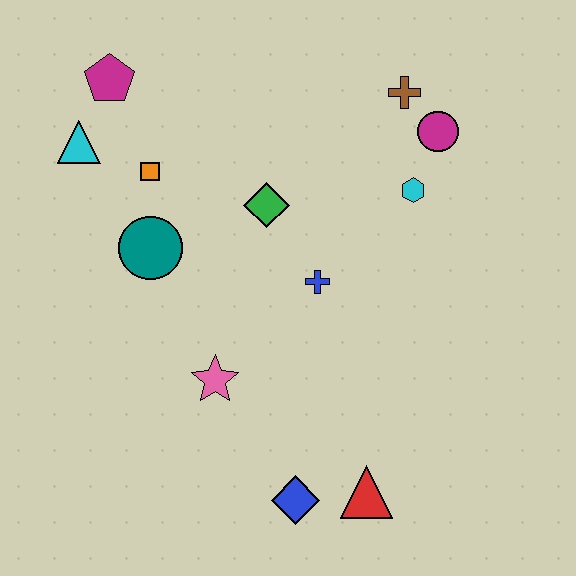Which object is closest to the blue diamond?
The red triangle is closest to the blue diamond.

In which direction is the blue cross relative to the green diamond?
The blue cross is below the green diamond.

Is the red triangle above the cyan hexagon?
No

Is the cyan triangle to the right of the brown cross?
No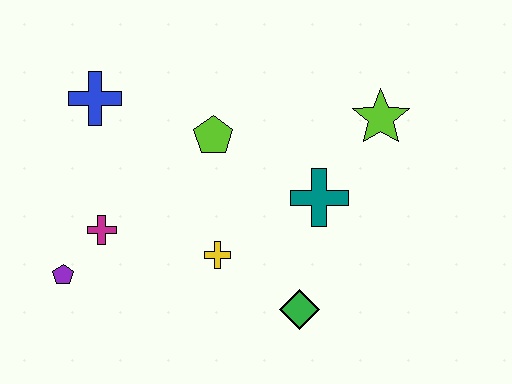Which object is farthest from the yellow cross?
The lime star is farthest from the yellow cross.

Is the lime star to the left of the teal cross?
No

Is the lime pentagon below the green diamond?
No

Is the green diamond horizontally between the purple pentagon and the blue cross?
No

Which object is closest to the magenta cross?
The purple pentagon is closest to the magenta cross.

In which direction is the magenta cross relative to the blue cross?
The magenta cross is below the blue cross.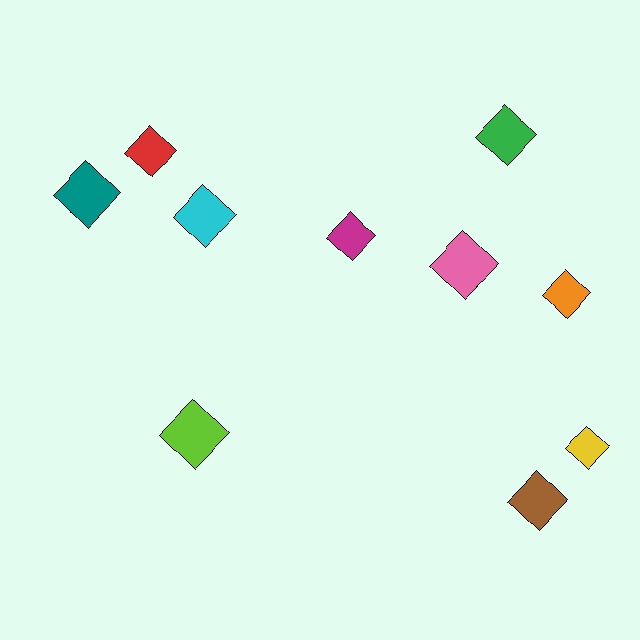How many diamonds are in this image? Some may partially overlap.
There are 10 diamonds.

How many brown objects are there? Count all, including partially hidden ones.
There is 1 brown object.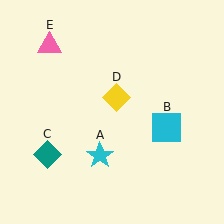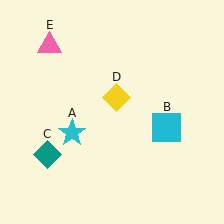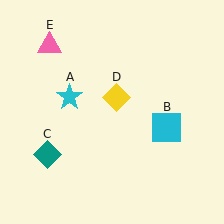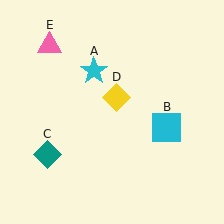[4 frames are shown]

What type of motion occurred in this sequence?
The cyan star (object A) rotated clockwise around the center of the scene.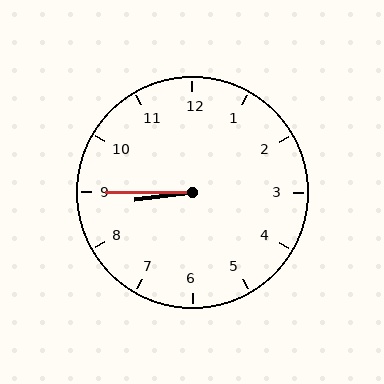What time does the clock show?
8:45.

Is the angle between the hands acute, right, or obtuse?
It is acute.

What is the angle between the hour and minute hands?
Approximately 8 degrees.